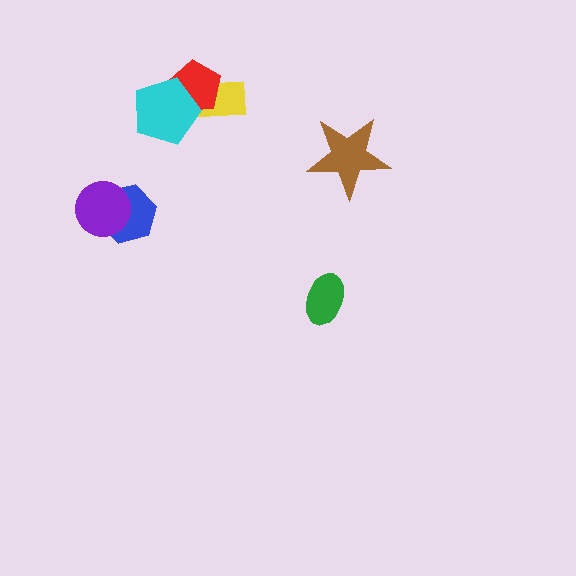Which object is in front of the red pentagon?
The cyan pentagon is in front of the red pentagon.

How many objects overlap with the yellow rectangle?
2 objects overlap with the yellow rectangle.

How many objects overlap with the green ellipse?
0 objects overlap with the green ellipse.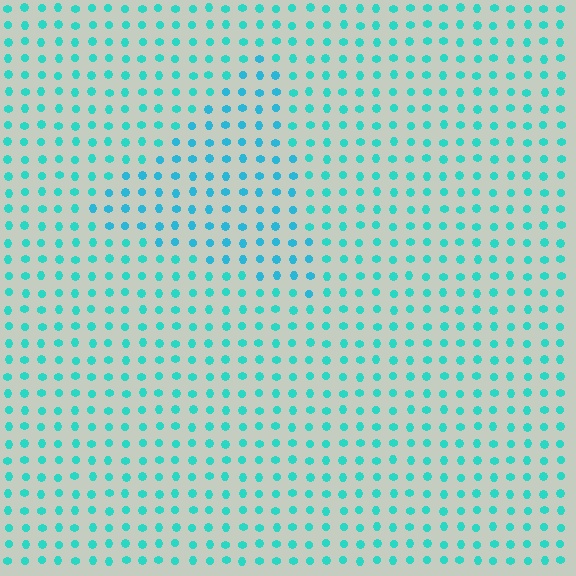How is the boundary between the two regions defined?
The boundary is defined purely by a slight shift in hue (about 19 degrees). Spacing, size, and orientation are identical on both sides.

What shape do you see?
I see a triangle.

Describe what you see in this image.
The image is filled with small cyan elements in a uniform arrangement. A triangle-shaped region is visible where the elements are tinted to a slightly different hue, forming a subtle color boundary.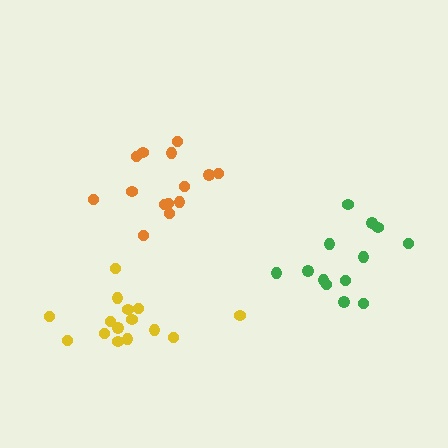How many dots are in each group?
Group 1: 14 dots, Group 2: 13 dots, Group 3: 15 dots (42 total).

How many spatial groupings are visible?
There are 3 spatial groupings.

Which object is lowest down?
The yellow cluster is bottommost.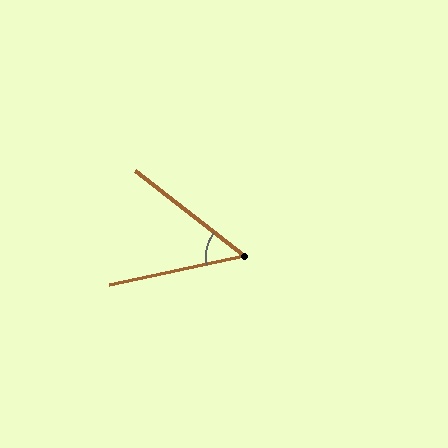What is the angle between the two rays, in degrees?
Approximately 50 degrees.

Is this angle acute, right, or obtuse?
It is acute.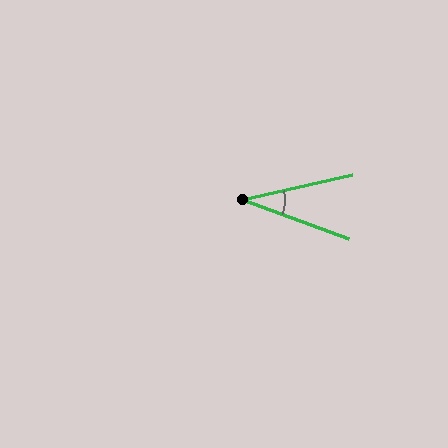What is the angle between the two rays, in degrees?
Approximately 33 degrees.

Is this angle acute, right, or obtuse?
It is acute.